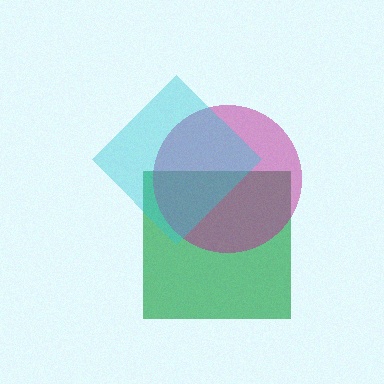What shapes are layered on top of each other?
The layered shapes are: a green square, a magenta circle, a cyan diamond.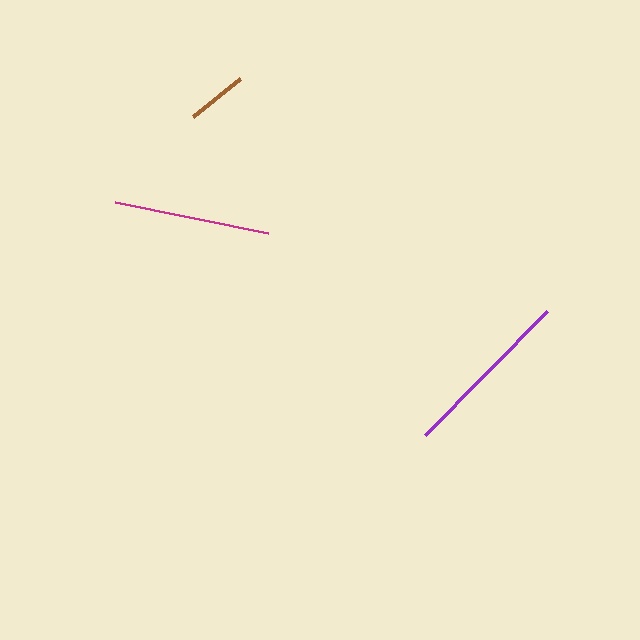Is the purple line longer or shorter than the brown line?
The purple line is longer than the brown line.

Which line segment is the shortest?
The brown line is the shortest at approximately 60 pixels.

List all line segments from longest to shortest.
From longest to shortest: purple, magenta, brown.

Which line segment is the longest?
The purple line is the longest at approximately 174 pixels.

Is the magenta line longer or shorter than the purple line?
The purple line is longer than the magenta line.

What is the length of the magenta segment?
The magenta segment is approximately 157 pixels long.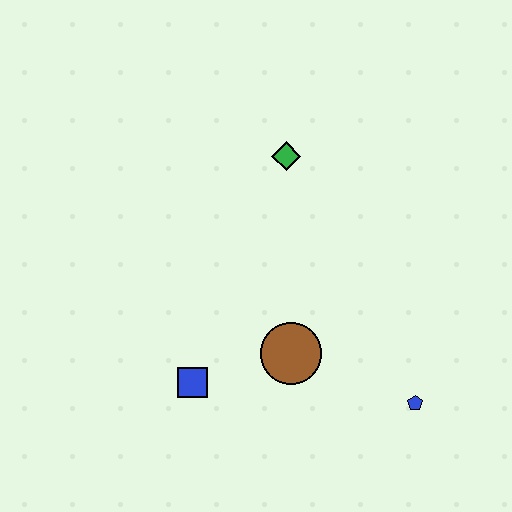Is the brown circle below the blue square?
No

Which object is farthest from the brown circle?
The green diamond is farthest from the brown circle.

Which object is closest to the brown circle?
The blue square is closest to the brown circle.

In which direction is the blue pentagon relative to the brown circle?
The blue pentagon is to the right of the brown circle.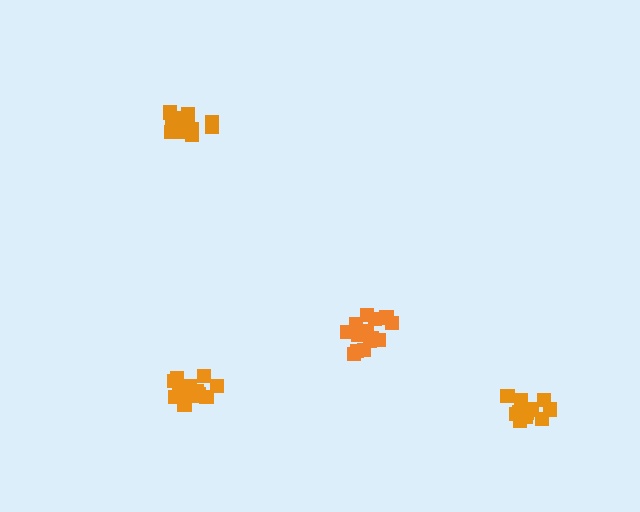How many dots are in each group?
Group 1: 13 dots, Group 2: 12 dots, Group 3: 13 dots, Group 4: 15 dots (53 total).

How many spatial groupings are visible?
There are 4 spatial groupings.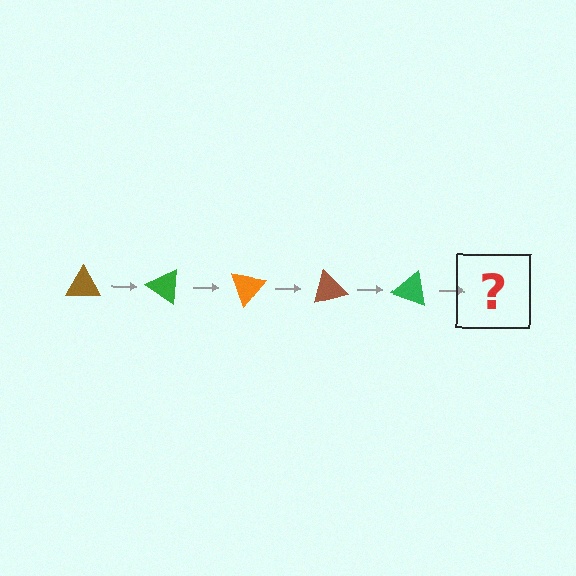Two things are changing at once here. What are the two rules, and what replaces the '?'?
The two rules are that it rotates 35 degrees each step and the color cycles through brown, green, and orange. The '?' should be an orange triangle, rotated 175 degrees from the start.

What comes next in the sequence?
The next element should be an orange triangle, rotated 175 degrees from the start.